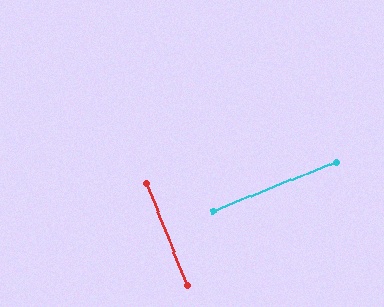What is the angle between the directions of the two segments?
Approximately 90 degrees.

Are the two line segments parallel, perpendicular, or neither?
Perpendicular — they meet at approximately 90°.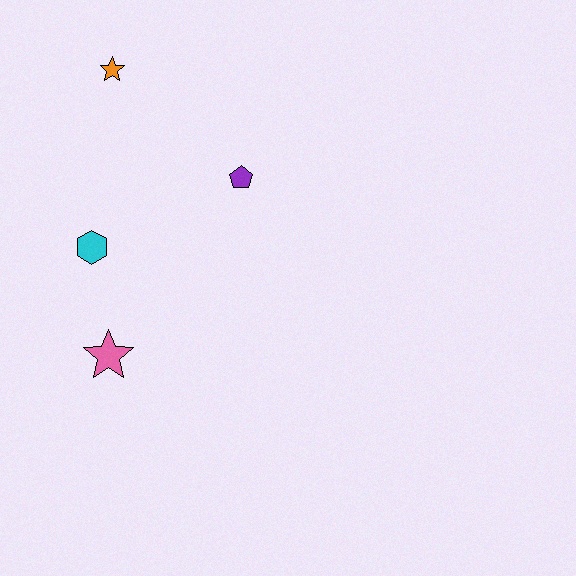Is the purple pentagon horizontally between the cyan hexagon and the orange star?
No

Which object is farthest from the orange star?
The pink star is farthest from the orange star.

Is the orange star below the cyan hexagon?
No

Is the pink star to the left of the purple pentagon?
Yes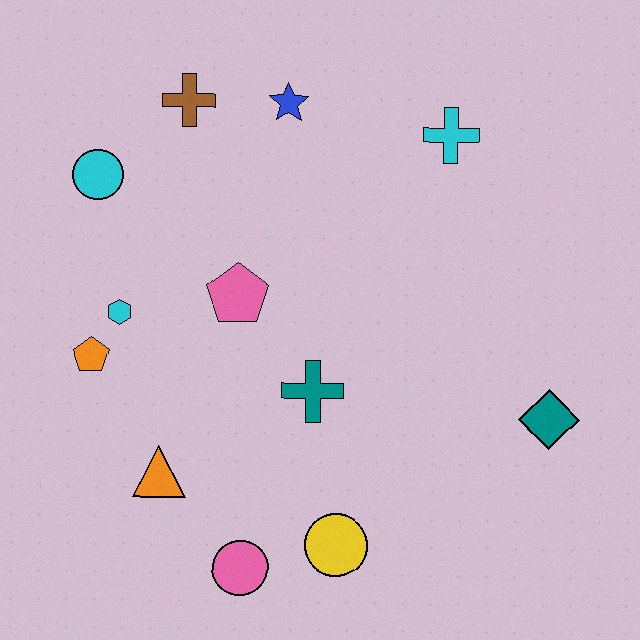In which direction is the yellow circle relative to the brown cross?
The yellow circle is below the brown cross.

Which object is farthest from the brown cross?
The teal diamond is farthest from the brown cross.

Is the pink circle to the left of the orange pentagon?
No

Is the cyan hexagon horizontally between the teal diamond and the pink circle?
No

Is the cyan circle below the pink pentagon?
No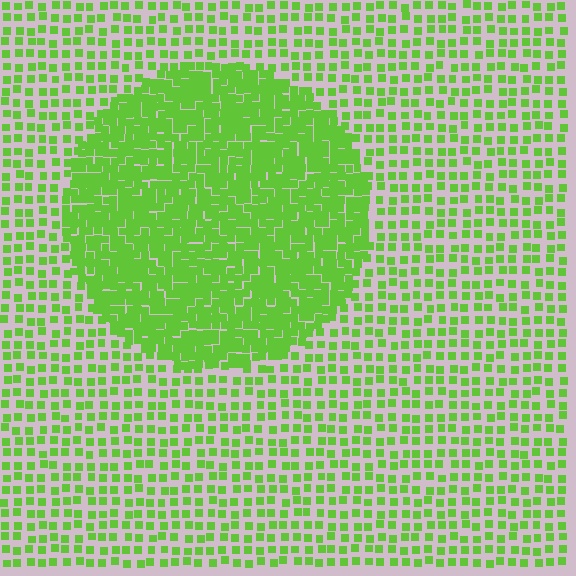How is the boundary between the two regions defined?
The boundary is defined by a change in element density (approximately 2.4x ratio). All elements are the same color, size, and shape.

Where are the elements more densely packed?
The elements are more densely packed inside the circle boundary.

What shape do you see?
I see a circle.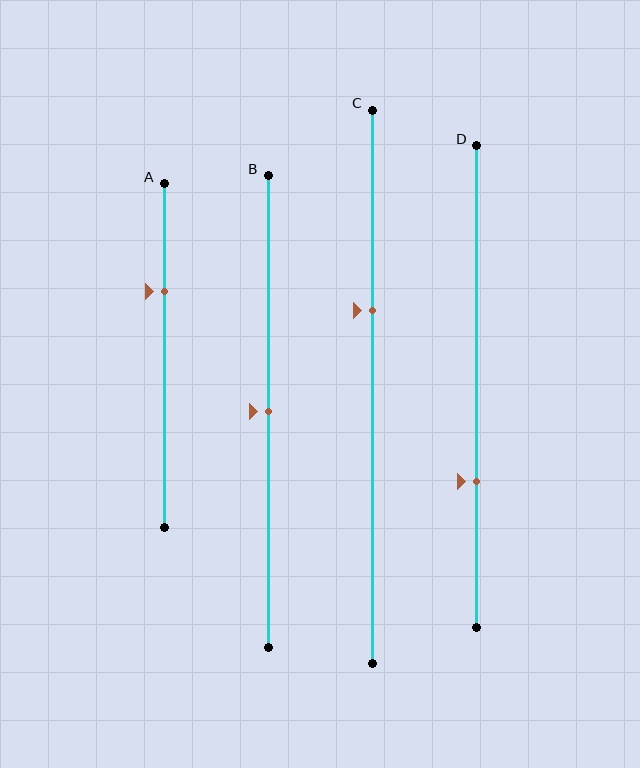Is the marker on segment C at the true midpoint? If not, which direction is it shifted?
No, the marker on segment C is shifted upward by about 14% of the segment length.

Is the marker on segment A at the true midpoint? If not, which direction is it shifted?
No, the marker on segment A is shifted upward by about 19% of the segment length.